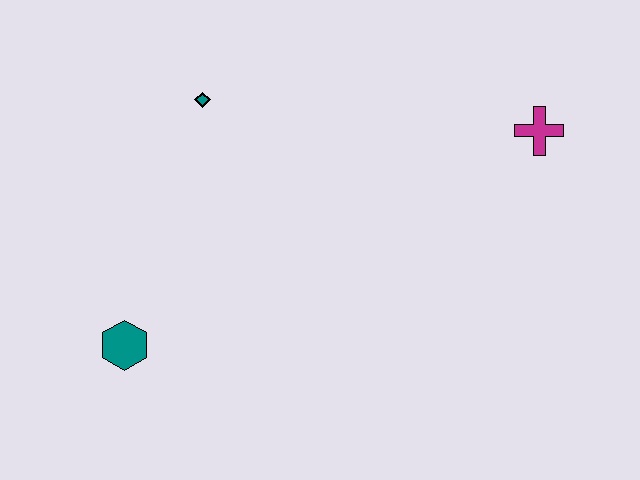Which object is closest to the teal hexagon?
The teal diamond is closest to the teal hexagon.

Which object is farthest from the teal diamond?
The magenta cross is farthest from the teal diamond.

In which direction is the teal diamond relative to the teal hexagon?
The teal diamond is above the teal hexagon.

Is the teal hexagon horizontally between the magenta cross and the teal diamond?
No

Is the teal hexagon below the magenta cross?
Yes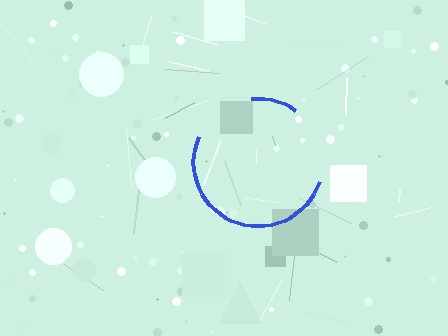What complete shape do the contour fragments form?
The contour fragments form a circle.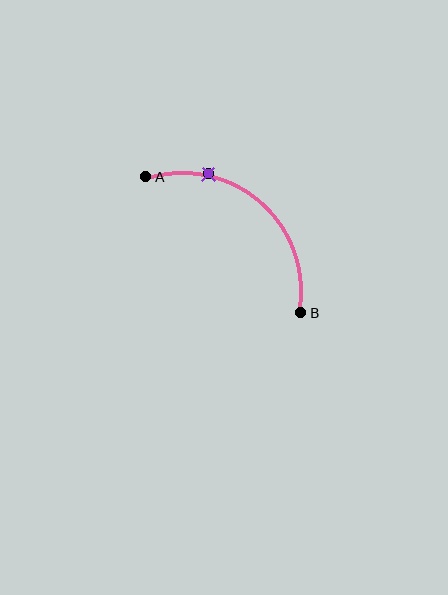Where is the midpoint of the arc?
The arc midpoint is the point on the curve farthest from the straight line joining A and B. It sits above and to the right of that line.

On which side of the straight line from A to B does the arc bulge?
The arc bulges above and to the right of the straight line connecting A and B.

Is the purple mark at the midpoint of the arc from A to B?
No. The purple mark lies on the arc but is closer to endpoint A. The arc midpoint would be at the point on the curve equidistant along the arc from both A and B.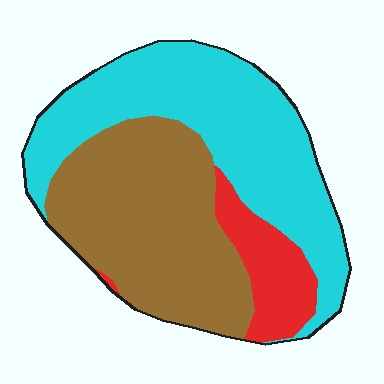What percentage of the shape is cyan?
Cyan covers 45% of the shape.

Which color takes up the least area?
Red, at roughly 10%.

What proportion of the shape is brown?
Brown covers around 40% of the shape.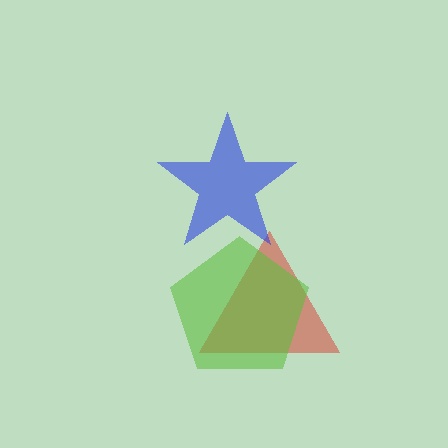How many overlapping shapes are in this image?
There are 3 overlapping shapes in the image.